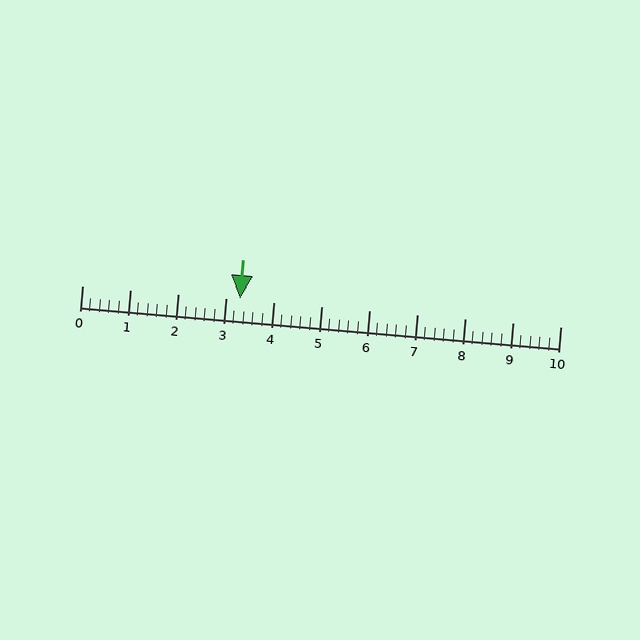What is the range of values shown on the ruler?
The ruler shows values from 0 to 10.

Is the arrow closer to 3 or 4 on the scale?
The arrow is closer to 3.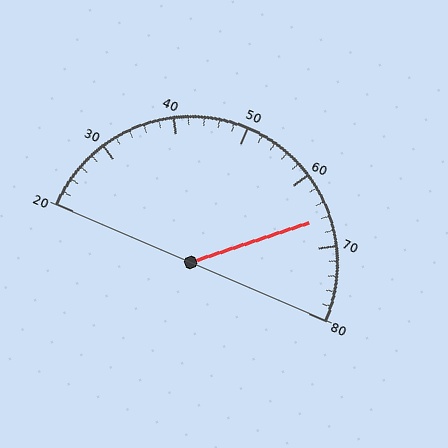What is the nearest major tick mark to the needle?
The nearest major tick mark is 70.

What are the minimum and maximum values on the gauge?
The gauge ranges from 20 to 80.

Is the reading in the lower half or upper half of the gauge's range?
The reading is in the upper half of the range (20 to 80).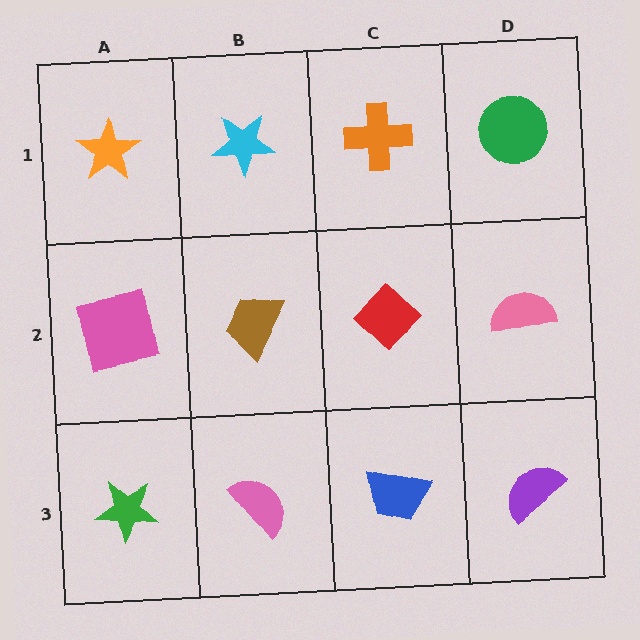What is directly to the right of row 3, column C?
A purple semicircle.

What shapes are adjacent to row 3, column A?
A pink square (row 2, column A), a pink semicircle (row 3, column B).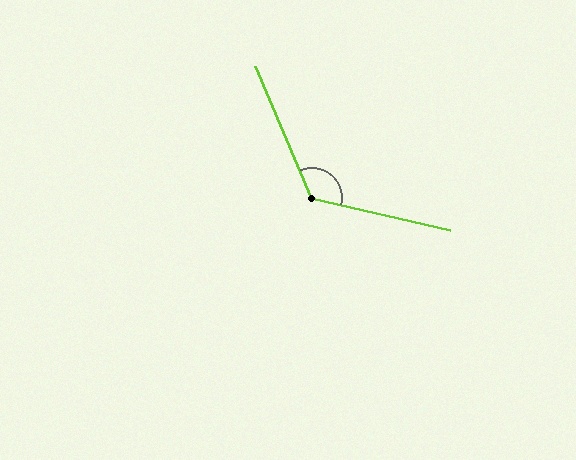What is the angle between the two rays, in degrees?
Approximately 126 degrees.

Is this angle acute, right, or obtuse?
It is obtuse.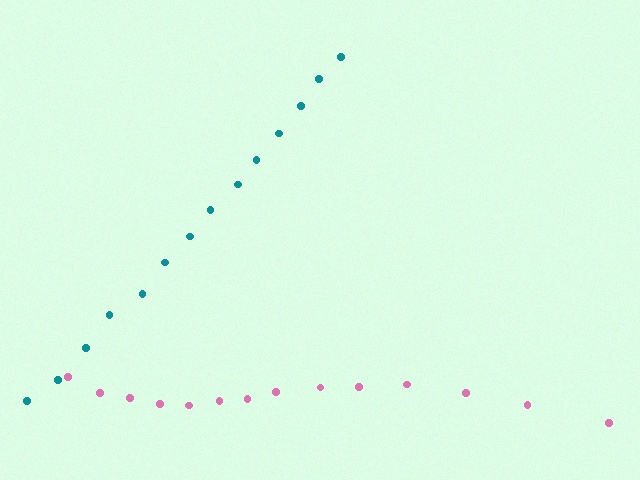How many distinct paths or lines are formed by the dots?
There are 2 distinct paths.